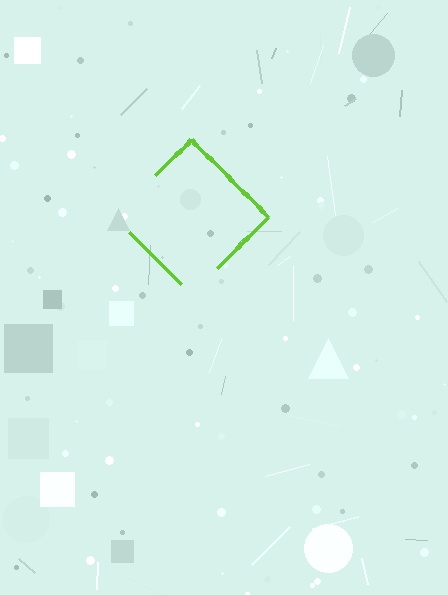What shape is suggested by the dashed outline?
The dashed outline suggests a diamond.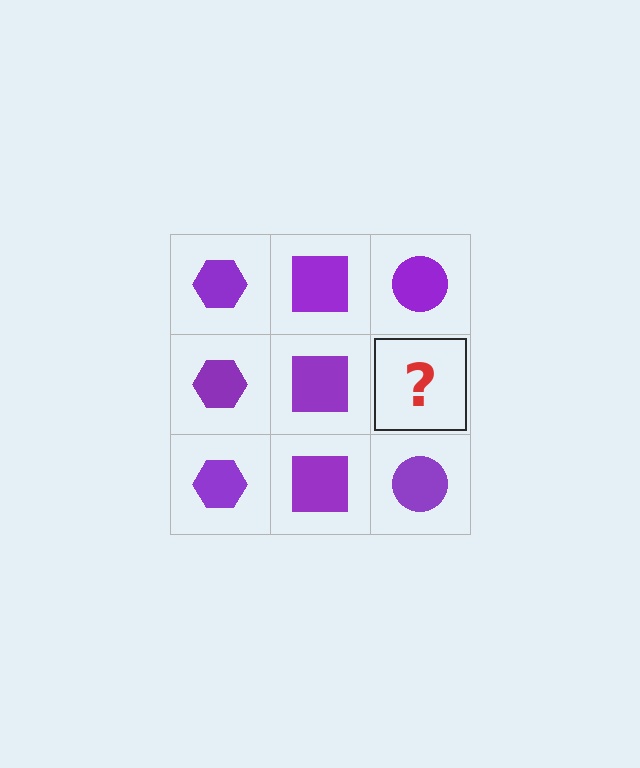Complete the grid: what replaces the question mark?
The question mark should be replaced with a purple circle.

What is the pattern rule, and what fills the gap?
The rule is that each column has a consistent shape. The gap should be filled with a purple circle.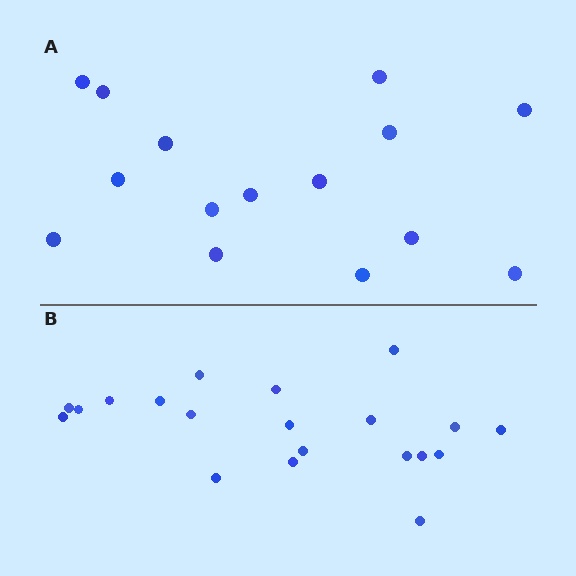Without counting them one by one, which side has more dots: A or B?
Region B (the bottom region) has more dots.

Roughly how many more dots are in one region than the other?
Region B has about 5 more dots than region A.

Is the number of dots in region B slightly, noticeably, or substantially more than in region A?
Region B has noticeably more, but not dramatically so. The ratio is roughly 1.3 to 1.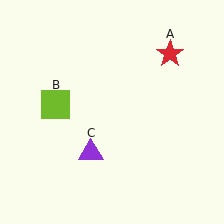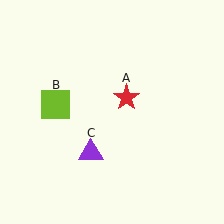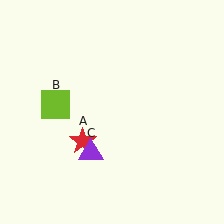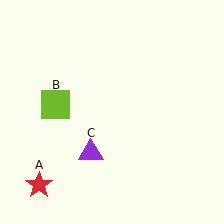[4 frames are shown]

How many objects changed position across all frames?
1 object changed position: red star (object A).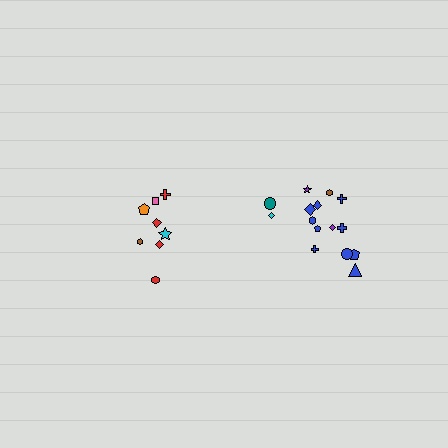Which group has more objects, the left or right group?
The right group.